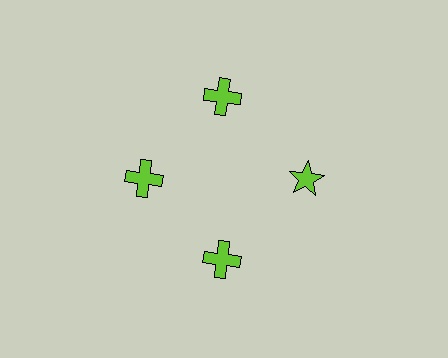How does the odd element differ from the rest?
It has a different shape: star instead of cross.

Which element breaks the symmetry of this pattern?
The lime star at roughly the 3 o'clock position breaks the symmetry. All other shapes are lime crosses.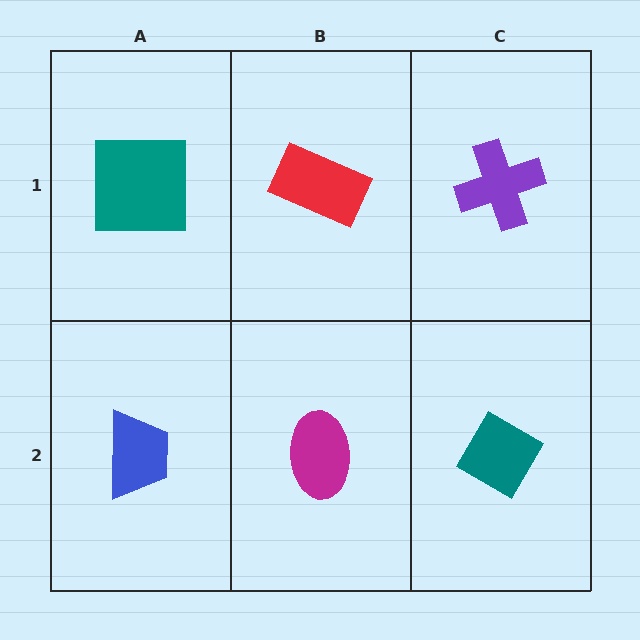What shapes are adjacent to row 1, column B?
A magenta ellipse (row 2, column B), a teal square (row 1, column A), a purple cross (row 1, column C).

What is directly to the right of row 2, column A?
A magenta ellipse.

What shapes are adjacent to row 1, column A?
A blue trapezoid (row 2, column A), a red rectangle (row 1, column B).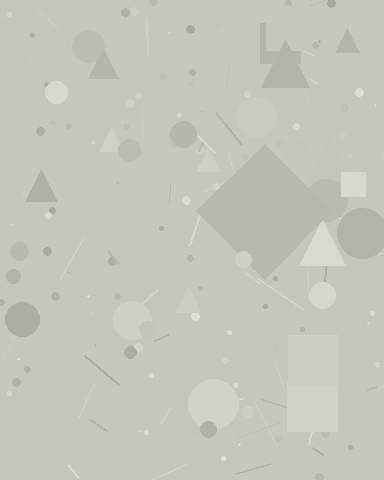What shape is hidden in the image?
A diamond is hidden in the image.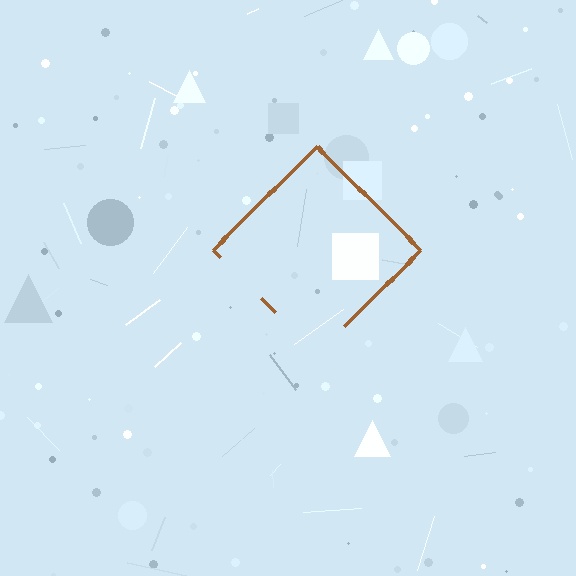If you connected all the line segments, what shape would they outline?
They would outline a diamond.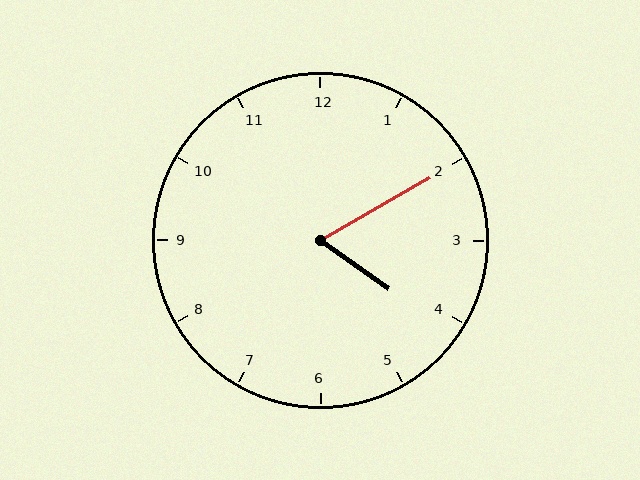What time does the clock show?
4:10.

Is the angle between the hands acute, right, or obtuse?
It is acute.